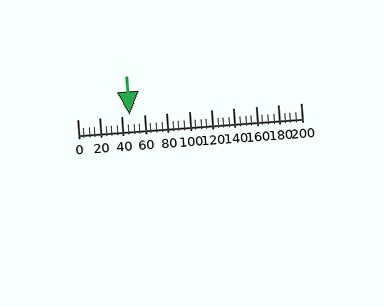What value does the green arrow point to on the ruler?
The green arrow points to approximately 47.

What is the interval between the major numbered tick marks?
The major tick marks are spaced 20 units apart.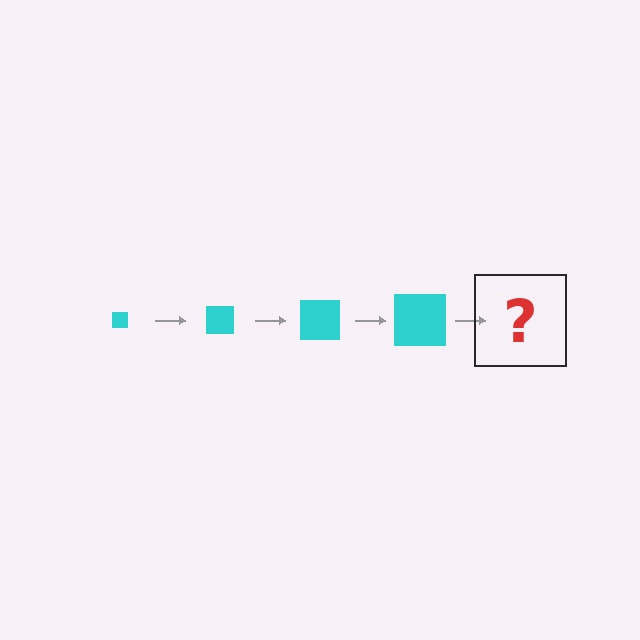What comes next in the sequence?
The next element should be a cyan square, larger than the previous one.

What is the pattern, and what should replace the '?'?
The pattern is that the square gets progressively larger each step. The '?' should be a cyan square, larger than the previous one.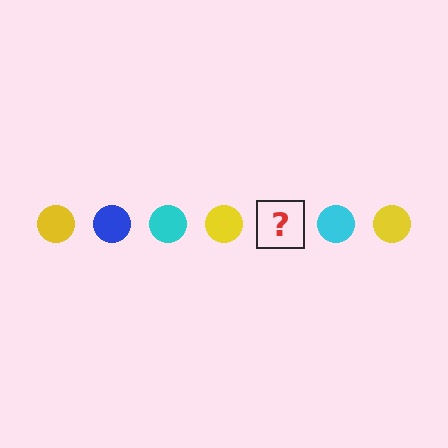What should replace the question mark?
The question mark should be replaced with a blue circle.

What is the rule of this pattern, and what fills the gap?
The rule is that the pattern cycles through yellow, blue, cyan circles. The gap should be filled with a blue circle.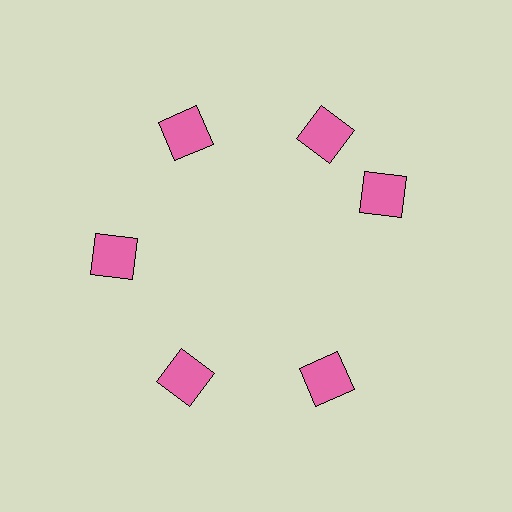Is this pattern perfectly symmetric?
No. The 6 pink squares are arranged in a ring, but one element near the 3 o'clock position is rotated out of alignment along the ring, breaking the 6-fold rotational symmetry.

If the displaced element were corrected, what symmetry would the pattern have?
It would have 6-fold rotational symmetry — the pattern would map onto itself every 60 degrees.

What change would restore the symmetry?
The symmetry would be restored by rotating it back into even spacing with its neighbors so that all 6 squares sit at equal angles and equal distance from the center.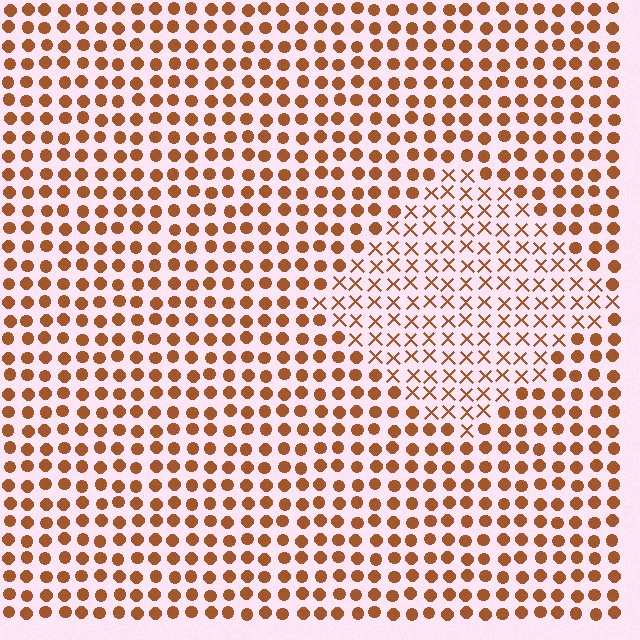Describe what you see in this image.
The image is filled with small brown elements arranged in a uniform grid. A diamond-shaped region contains X marks, while the surrounding area contains circles. The boundary is defined purely by the change in element shape.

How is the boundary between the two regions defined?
The boundary is defined by a change in element shape: X marks inside vs. circles outside. All elements share the same color and spacing.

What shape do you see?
I see a diamond.